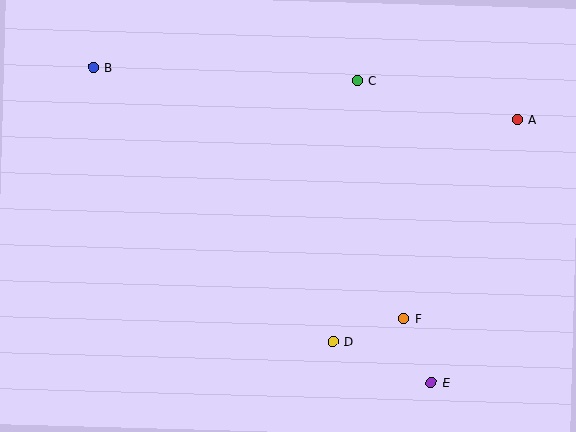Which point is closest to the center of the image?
Point D at (333, 342) is closest to the center.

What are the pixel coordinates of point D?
Point D is at (333, 342).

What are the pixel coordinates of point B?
Point B is at (93, 67).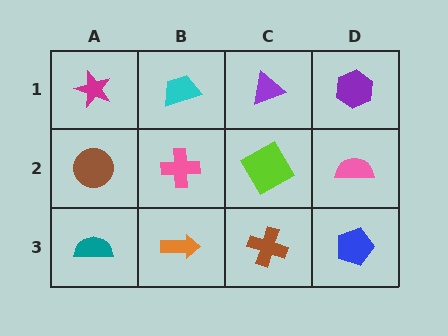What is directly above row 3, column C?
A lime square.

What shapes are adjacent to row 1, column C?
A lime square (row 2, column C), a cyan trapezoid (row 1, column B), a purple hexagon (row 1, column D).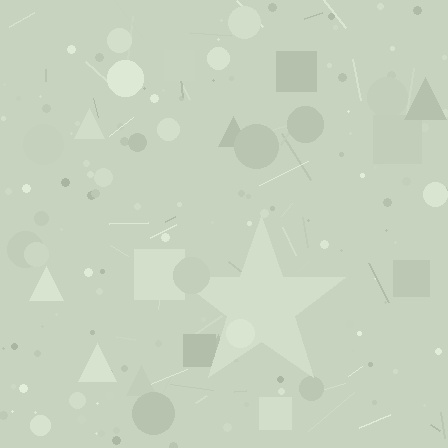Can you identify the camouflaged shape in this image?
The camouflaged shape is a star.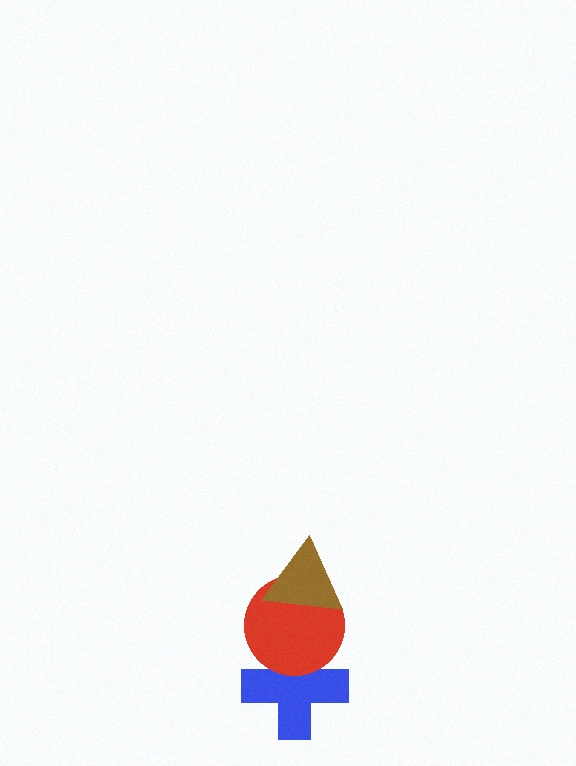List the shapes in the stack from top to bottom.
From top to bottom: the brown triangle, the red circle, the blue cross.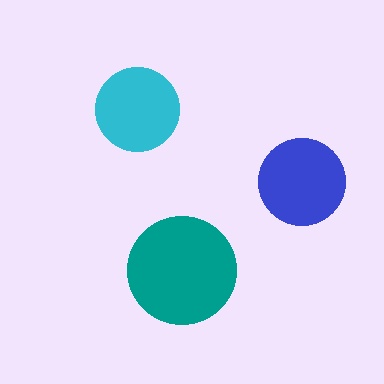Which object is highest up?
The cyan circle is topmost.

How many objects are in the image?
There are 3 objects in the image.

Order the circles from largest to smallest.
the teal one, the blue one, the cyan one.